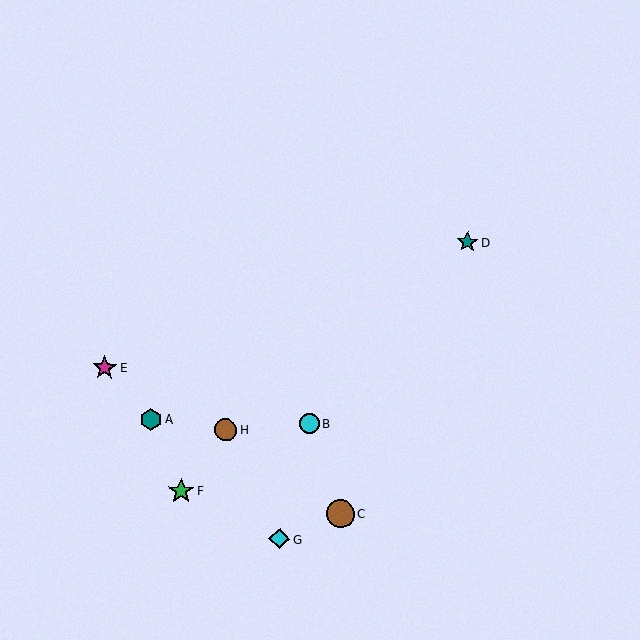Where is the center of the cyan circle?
The center of the cyan circle is at (309, 423).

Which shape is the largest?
The brown circle (labeled C) is the largest.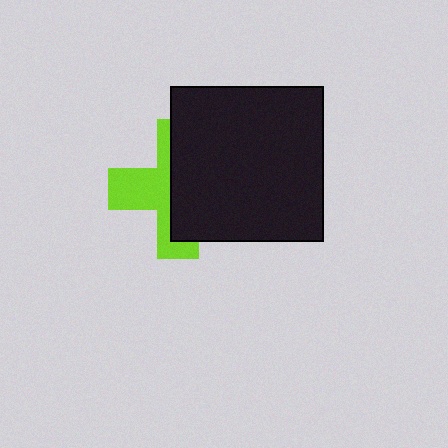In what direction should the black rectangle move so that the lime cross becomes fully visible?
The black rectangle should move right. That is the shortest direction to clear the overlap and leave the lime cross fully visible.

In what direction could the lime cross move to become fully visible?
The lime cross could move left. That would shift it out from behind the black rectangle entirely.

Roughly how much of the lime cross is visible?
A small part of it is visible (roughly 43%).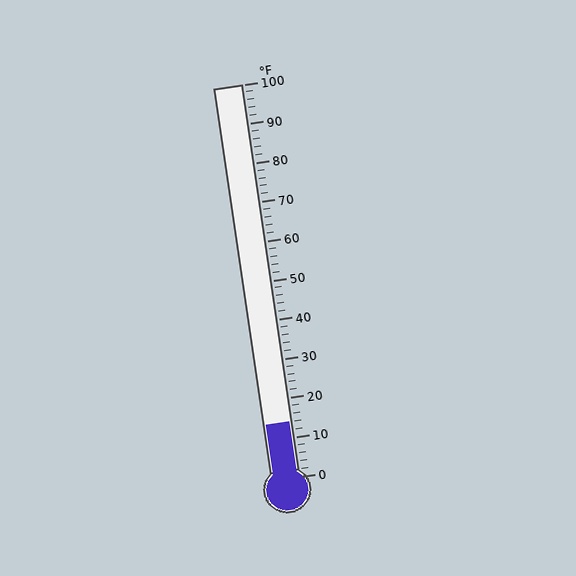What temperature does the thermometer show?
The thermometer shows approximately 14°F.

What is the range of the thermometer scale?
The thermometer scale ranges from 0°F to 100°F.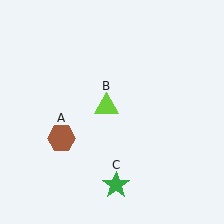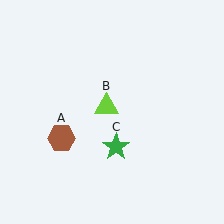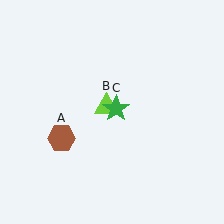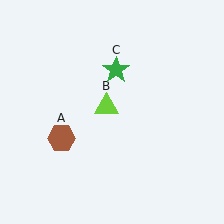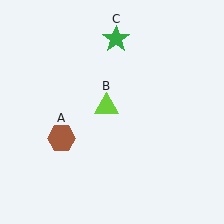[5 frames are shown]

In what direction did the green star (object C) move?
The green star (object C) moved up.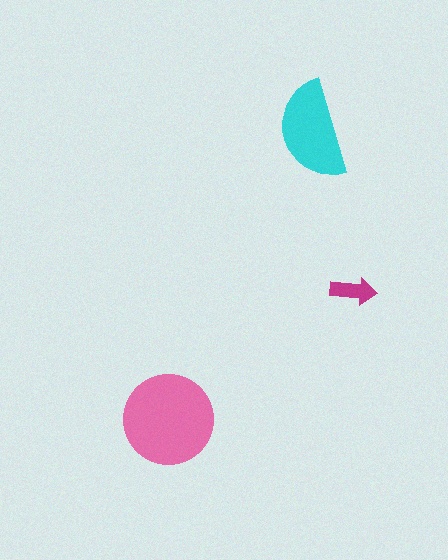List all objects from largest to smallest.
The pink circle, the cyan semicircle, the magenta arrow.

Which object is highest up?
The cyan semicircle is topmost.